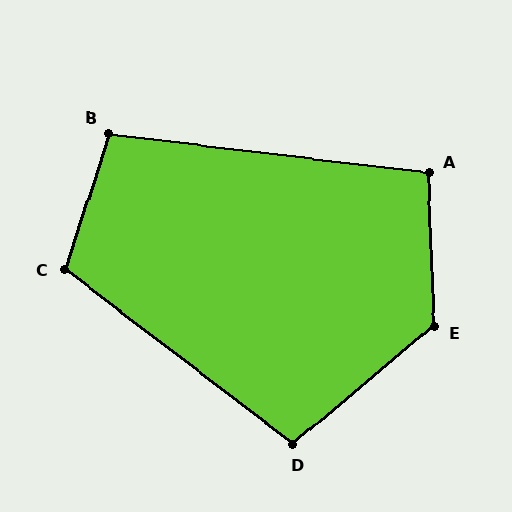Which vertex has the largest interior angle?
E, at approximately 128 degrees.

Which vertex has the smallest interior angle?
A, at approximately 99 degrees.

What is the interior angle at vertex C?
Approximately 110 degrees (obtuse).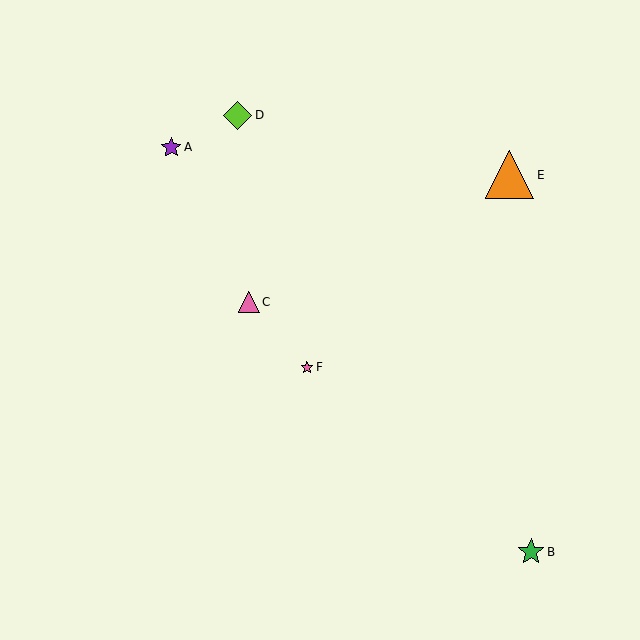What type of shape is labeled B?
Shape B is a green star.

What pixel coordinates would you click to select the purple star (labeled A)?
Click at (171, 147) to select the purple star A.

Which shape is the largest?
The orange triangle (labeled E) is the largest.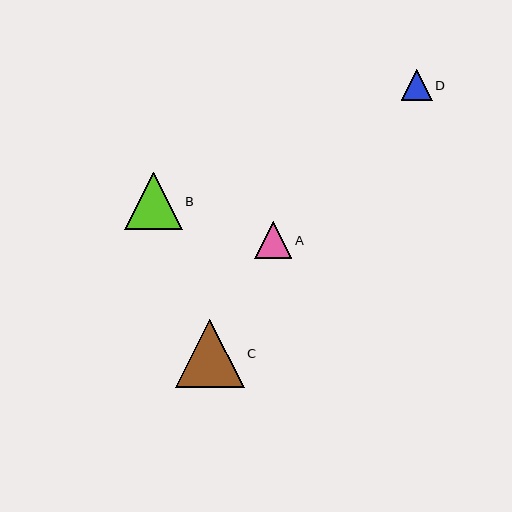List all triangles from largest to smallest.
From largest to smallest: C, B, A, D.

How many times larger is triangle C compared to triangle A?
Triangle C is approximately 1.8 times the size of triangle A.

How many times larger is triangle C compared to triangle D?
Triangle C is approximately 2.2 times the size of triangle D.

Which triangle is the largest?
Triangle C is the largest with a size of approximately 69 pixels.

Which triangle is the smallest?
Triangle D is the smallest with a size of approximately 31 pixels.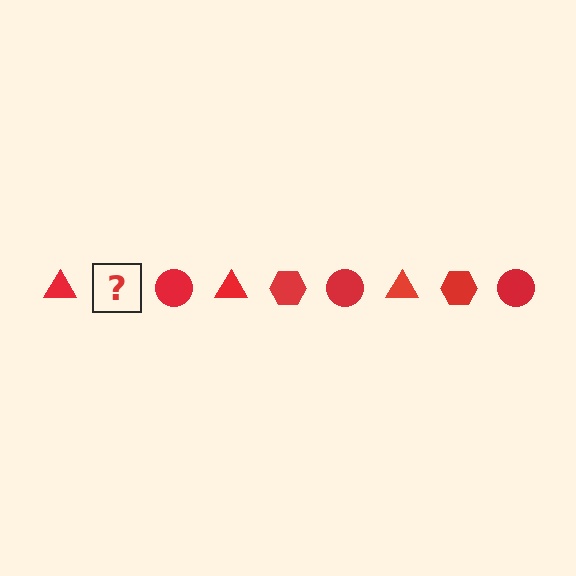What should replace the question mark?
The question mark should be replaced with a red hexagon.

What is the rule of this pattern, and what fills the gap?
The rule is that the pattern cycles through triangle, hexagon, circle shapes in red. The gap should be filled with a red hexagon.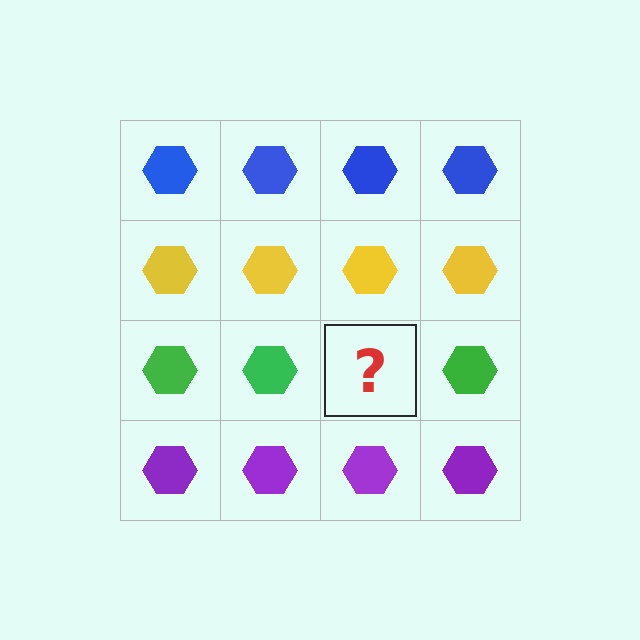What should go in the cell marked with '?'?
The missing cell should contain a green hexagon.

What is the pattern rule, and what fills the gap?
The rule is that each row has a consistent color. The gap should be filled with a green hexagon.